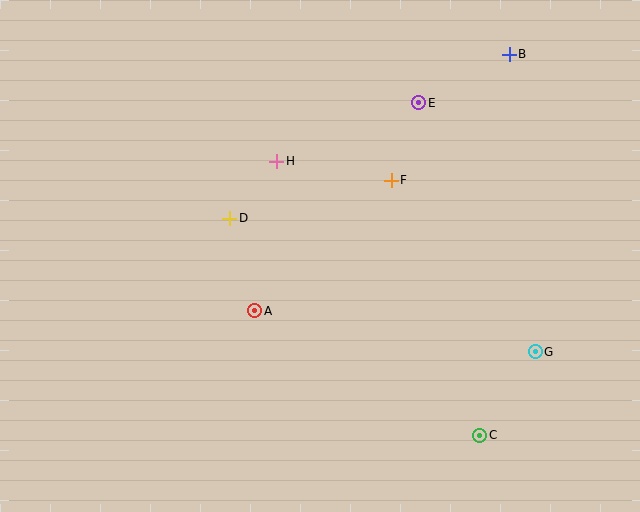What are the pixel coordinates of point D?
Point D is at (230, 218).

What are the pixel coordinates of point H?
Point H is at (277, 161).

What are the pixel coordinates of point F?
Point F is at (391, 180).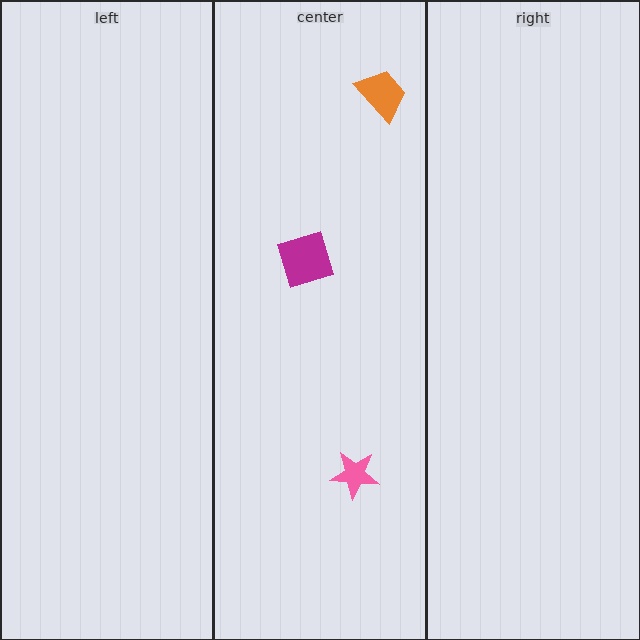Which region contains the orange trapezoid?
The center region.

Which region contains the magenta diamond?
The center region.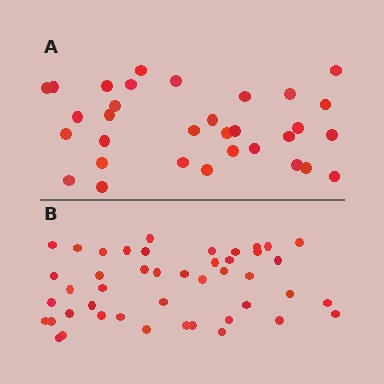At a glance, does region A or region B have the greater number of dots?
Region B (the bottom region) has more dots.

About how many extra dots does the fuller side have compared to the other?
Region B has approximately 15 more dots than region A.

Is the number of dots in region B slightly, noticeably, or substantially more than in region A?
Region B has noticeably more, but not dramatically so. The ratio is roughly 1.4 to 1.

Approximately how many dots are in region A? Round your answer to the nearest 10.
About 30 dots. (The exact count is 32, which rounds to 30.)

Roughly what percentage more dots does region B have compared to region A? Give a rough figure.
About 40% more.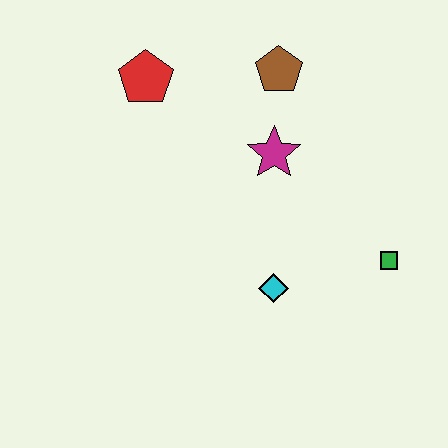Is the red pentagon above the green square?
Yes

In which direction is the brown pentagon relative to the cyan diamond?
The brown pentagon is above the cyan diamond.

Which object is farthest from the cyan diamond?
The red pentagon is farthest from the cyan diamond.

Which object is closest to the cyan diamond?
The green square is closest to the cyan diamond.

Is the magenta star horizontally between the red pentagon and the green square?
Yes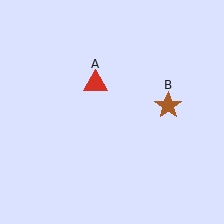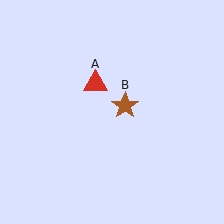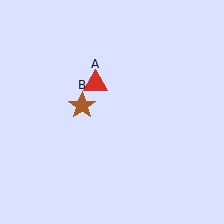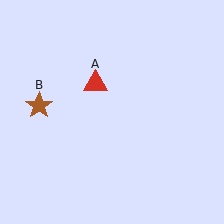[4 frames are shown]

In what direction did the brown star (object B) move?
The brown star (object B) moved left.